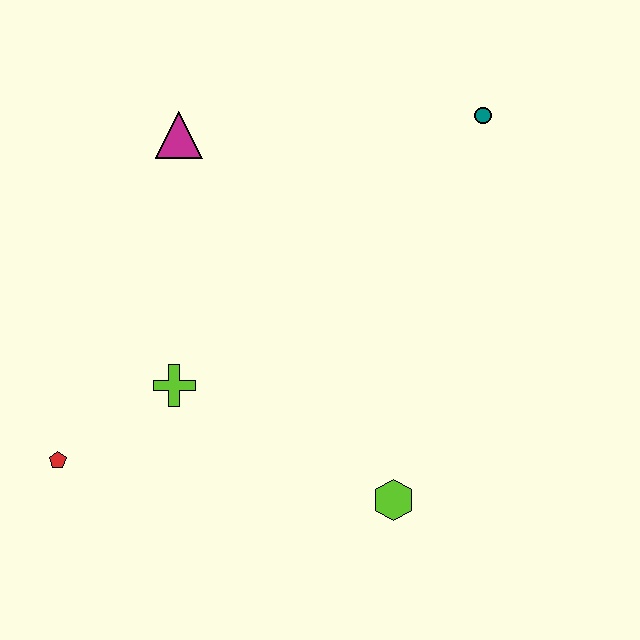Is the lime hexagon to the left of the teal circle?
Yes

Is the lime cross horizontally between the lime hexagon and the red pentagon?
Yes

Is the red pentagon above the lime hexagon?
Yes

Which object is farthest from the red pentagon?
The teal circle is farthest from the red pentagon.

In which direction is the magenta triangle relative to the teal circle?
The magenta triangle is to the left of the teal circle.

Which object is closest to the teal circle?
The magenta triangle is closest to the teal circle.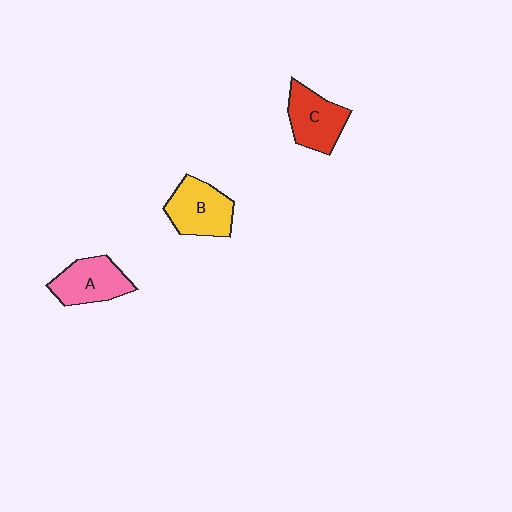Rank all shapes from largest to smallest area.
From largest to smallest: B (yellow), A (pink), C (red).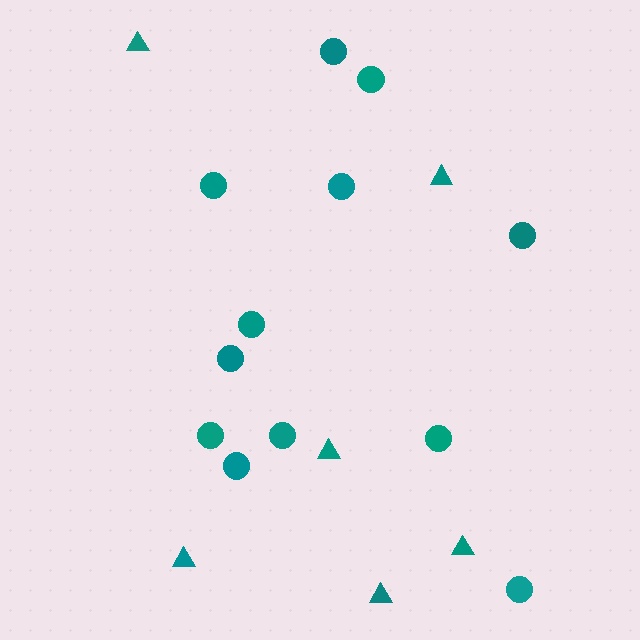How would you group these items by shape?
There are 2 groups: one group of circles (12) and one group of triangles (6).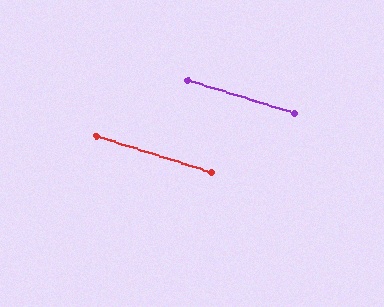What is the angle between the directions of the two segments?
Approximately 0 degrees.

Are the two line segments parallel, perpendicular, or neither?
Parallel — their directions differ by only 0.2°.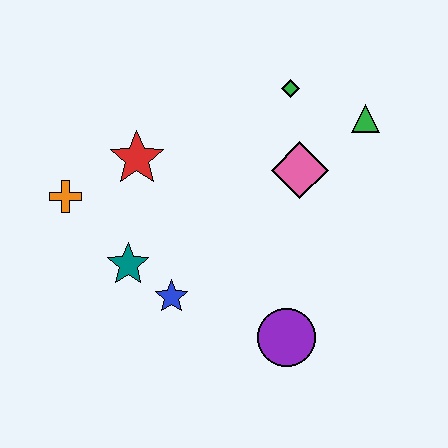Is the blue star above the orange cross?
No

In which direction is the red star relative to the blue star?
The red star is above the blue star.